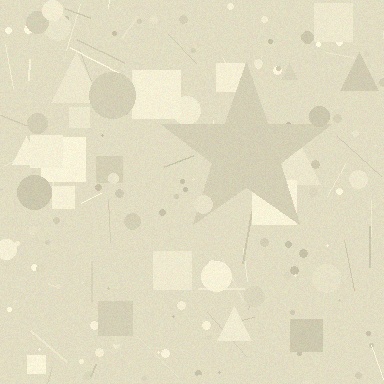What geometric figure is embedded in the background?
A star is embedded in the background.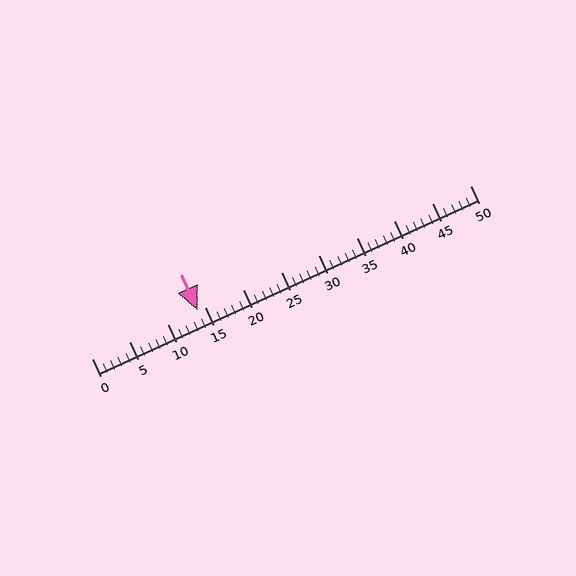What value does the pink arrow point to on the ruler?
The pink arrow points to approximately 14.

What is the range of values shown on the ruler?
The ruler shows values from 0 to 50.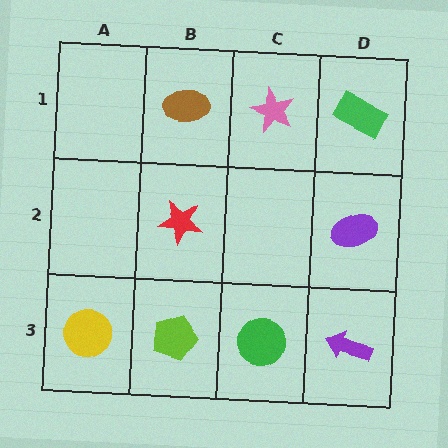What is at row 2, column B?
A red star.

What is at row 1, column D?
A green rectangle.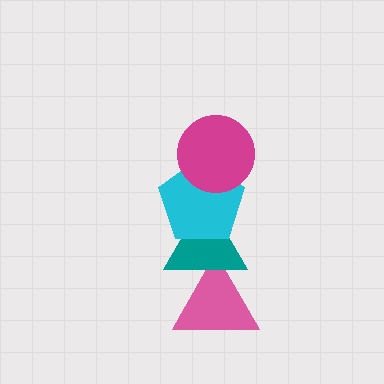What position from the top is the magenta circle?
The magenta circle is 1st from the top.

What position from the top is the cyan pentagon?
The cyan pentagon is 2nd from the top.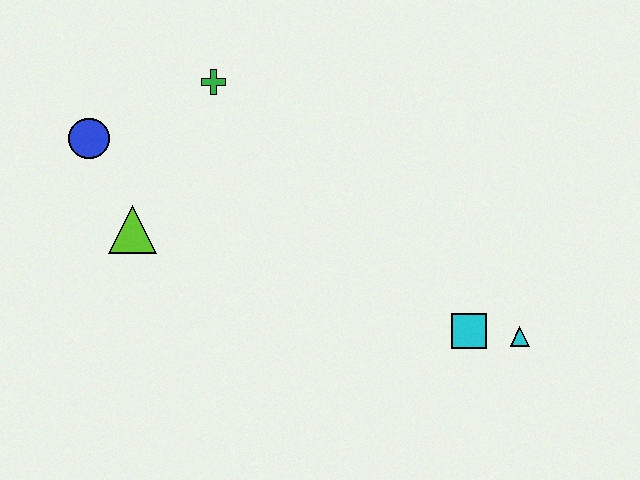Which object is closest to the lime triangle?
The blue circle is closest to the lime triangle.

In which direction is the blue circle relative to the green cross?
The blue circle is to the left of the green cross.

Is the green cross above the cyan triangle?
Yes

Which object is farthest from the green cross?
The cyan triangle is farthest from the green cross.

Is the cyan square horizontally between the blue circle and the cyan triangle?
Yes